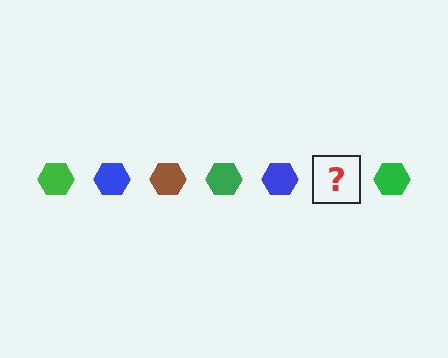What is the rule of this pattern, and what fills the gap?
The rule is that the pattern cycles through green, blue, brown hexagons. The gap should be filled with a brown hexagon.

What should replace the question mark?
The question mark should be replaced with a brown hexagon.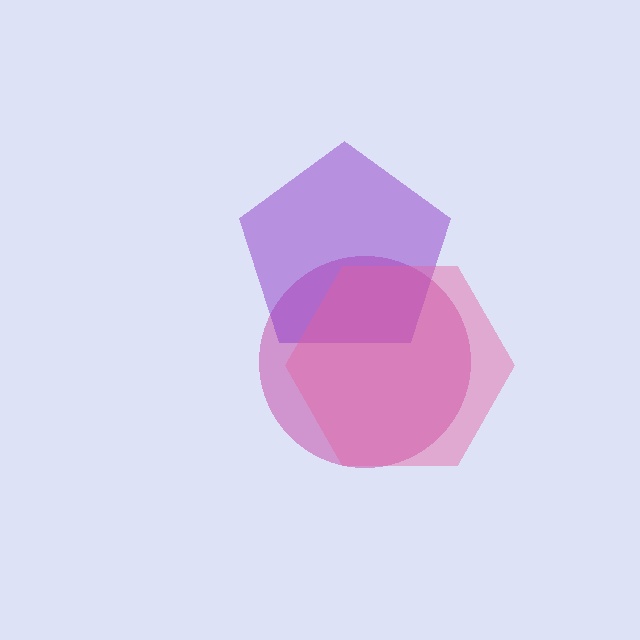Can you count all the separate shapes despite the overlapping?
Yes, there are 3 separate shapes.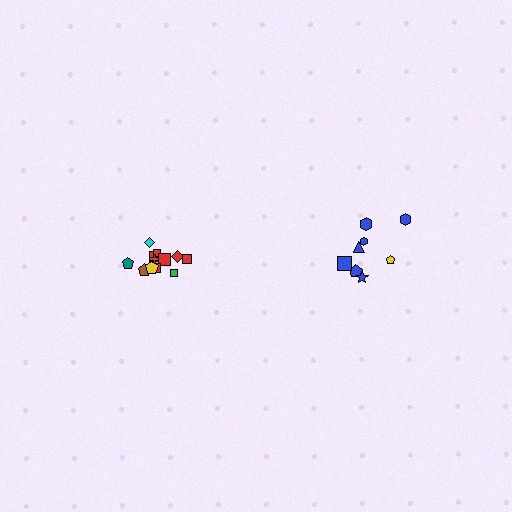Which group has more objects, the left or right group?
The left group.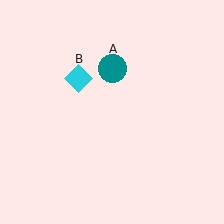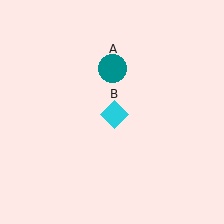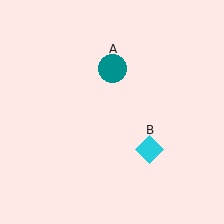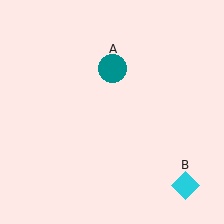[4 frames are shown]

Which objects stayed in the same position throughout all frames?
Teal circle (object A) remained stationary.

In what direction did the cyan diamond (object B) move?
The cyan diamond (object B) moved down and to the right.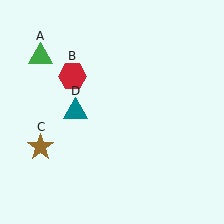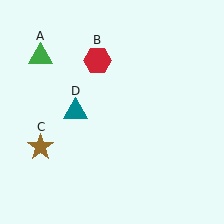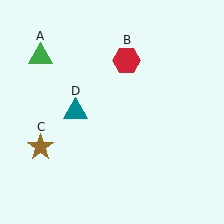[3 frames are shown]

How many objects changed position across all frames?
1 object changed position: red hexagon (object B).